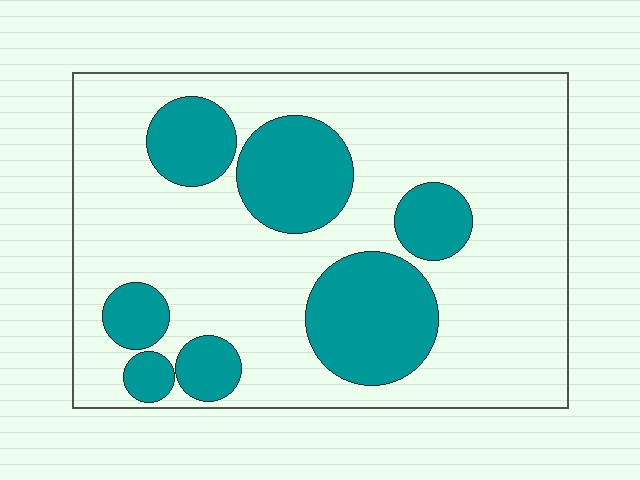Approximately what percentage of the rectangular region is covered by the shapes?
Approximately 25%.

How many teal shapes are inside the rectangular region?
7.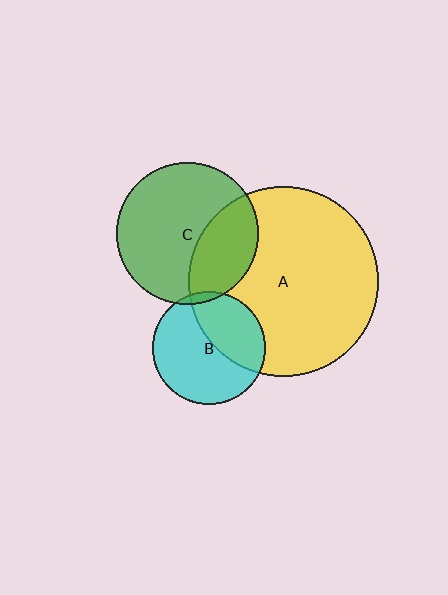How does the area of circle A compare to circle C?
Approximately 1.8 times.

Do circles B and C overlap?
Yes.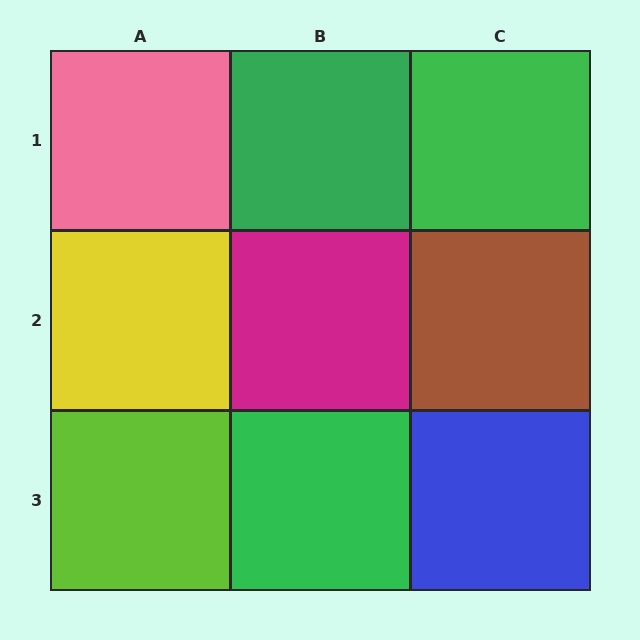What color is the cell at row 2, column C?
Brown.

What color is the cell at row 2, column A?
Yellow.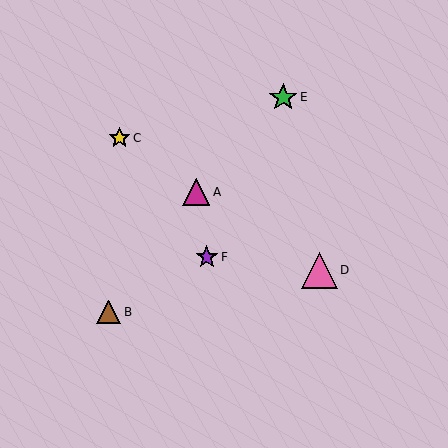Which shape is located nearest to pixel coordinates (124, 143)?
The yellow star (labeled C) at (120, 138) is nearest to that location.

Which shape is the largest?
The pink triangle (labeled D) is the largest.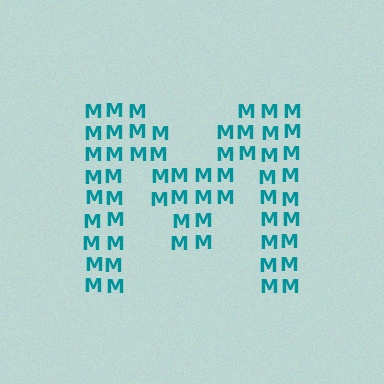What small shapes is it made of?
It is made of small letter M's.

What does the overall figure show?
The overall figure shows the letter M.